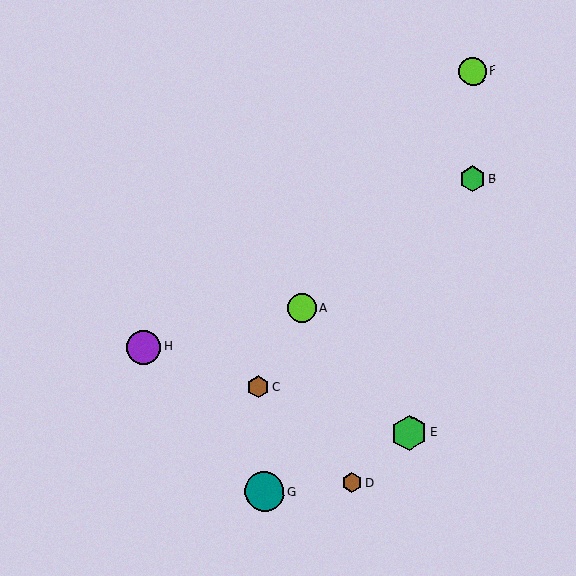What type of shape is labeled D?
Shape D is a brown hexagon.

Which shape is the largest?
The teal circle (labeled G) is the largest.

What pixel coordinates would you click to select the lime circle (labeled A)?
Click at (302, 308) to select the lime circle A.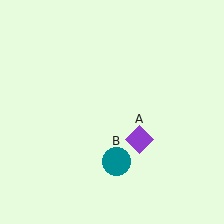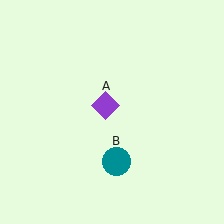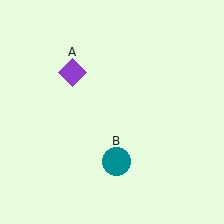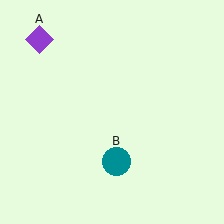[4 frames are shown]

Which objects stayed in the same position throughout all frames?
Teal circle (object B) remained stationary.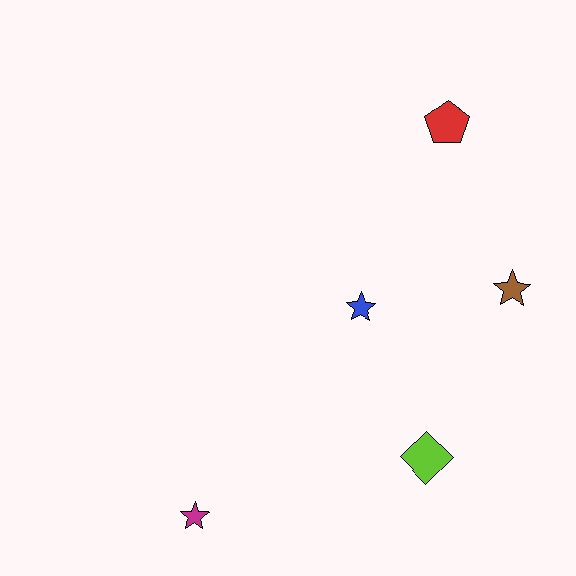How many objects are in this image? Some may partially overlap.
There are 5 objects.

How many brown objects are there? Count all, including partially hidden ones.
There is 1 brown object.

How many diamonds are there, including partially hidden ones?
There is 1 diamond.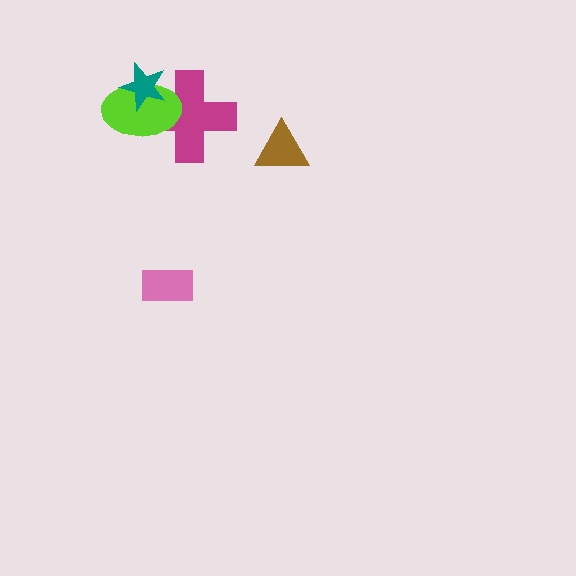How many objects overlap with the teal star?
2 objects overlap with the teal star.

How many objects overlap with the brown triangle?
0 objects overlap with the brown triangle.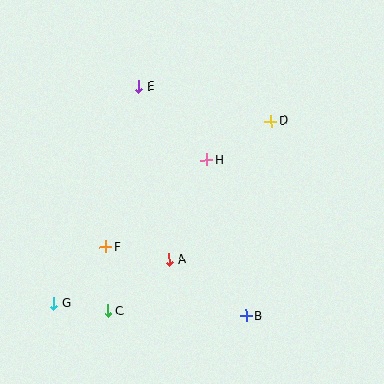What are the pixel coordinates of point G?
Point G is at (54, 304).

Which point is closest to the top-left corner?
Point E is closest to the top-left corner.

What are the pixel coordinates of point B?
Point B is at (246, 316).